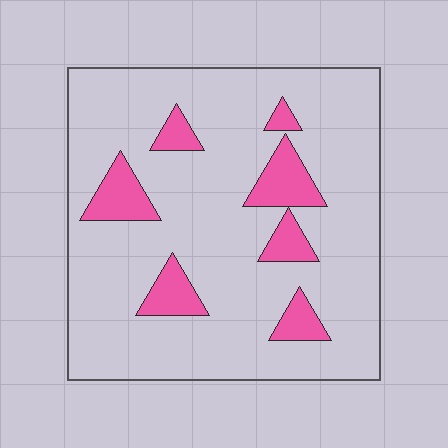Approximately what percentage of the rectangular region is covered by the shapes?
Approximately 15%.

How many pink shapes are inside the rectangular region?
7.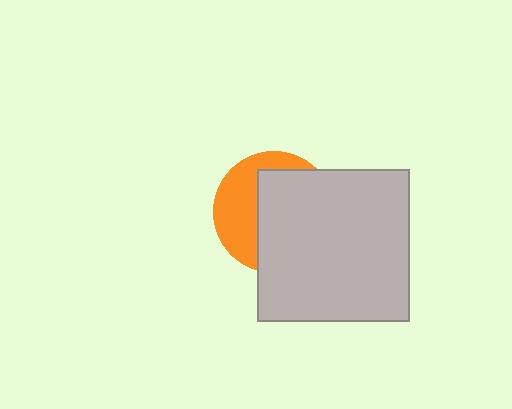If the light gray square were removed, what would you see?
You would see the complete orange circle.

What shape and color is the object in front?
The object in front is a light gray square.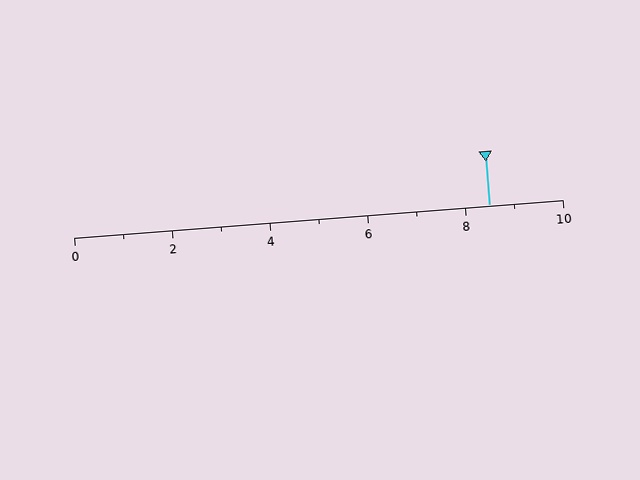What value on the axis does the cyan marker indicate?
The marker indicates approximately 8.5.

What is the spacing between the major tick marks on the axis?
The major ticks are spaced 2 apart.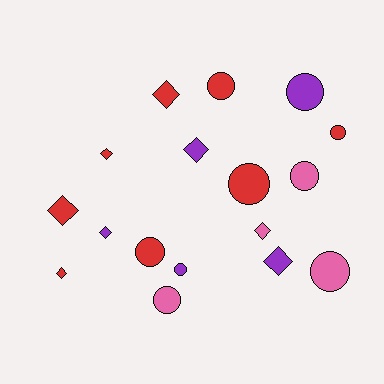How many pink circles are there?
There are 3 pink circles.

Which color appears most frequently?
Red, with 8 objects.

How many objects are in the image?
There are 17 objects.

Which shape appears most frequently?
Circle, with 9 objects.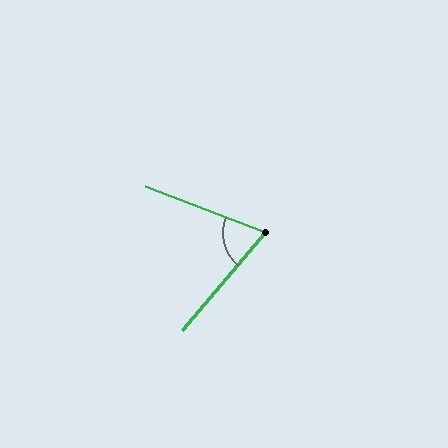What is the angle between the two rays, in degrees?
Approximately 71 degrees.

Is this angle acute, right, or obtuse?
It is acute.